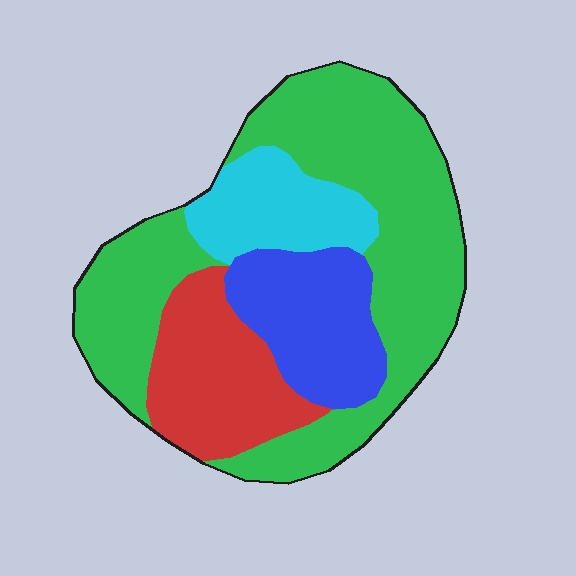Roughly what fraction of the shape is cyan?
Cyan takes up about one eighth (1/8) of the shape.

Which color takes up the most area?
Green, at roughly 50%.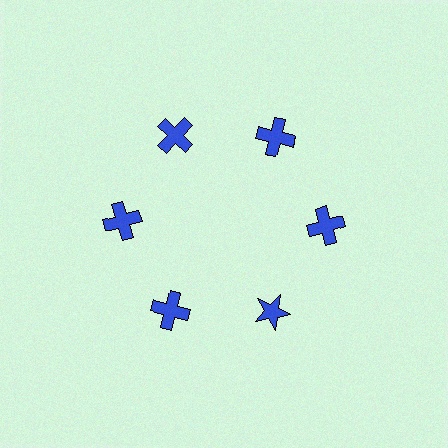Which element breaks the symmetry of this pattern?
The blue star at roughly the 5 o'clock position breaks the symmetry. All other shapes are blue crosses.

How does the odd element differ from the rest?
It has a different shape: star instead of cross.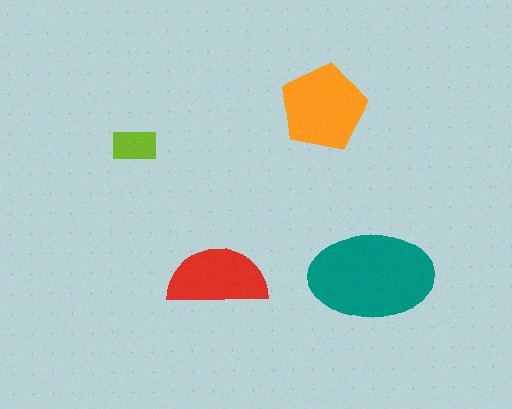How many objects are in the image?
There are 4 objects in the image.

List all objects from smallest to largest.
The lime rectangle, the red semicircle, the orange pentagon, the teal ellipse.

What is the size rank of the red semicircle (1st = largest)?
3rd.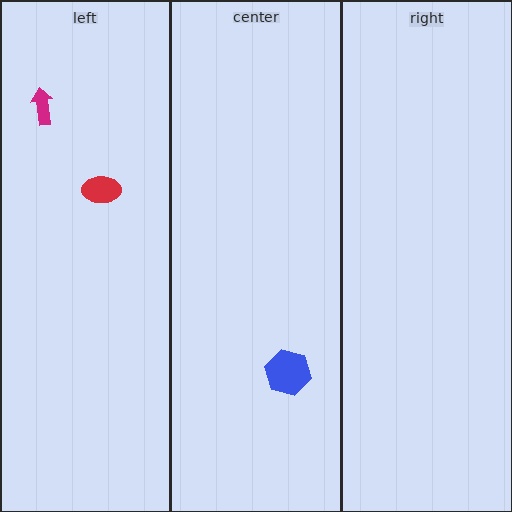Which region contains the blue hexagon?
The center region.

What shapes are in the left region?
The red ellipse, the magenta arrow.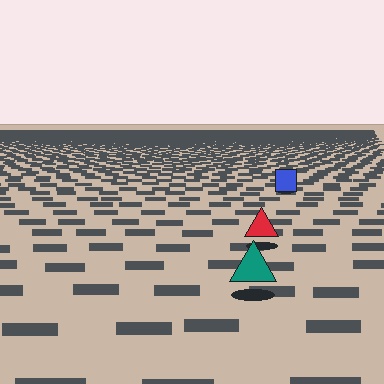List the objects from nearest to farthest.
From nearest to farthest: the teal triangle, the red triangle, the blue square.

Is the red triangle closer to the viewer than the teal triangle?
No. The teal triangle is closer — you can tell from the texture gradient: the ground texture is coarser near it.